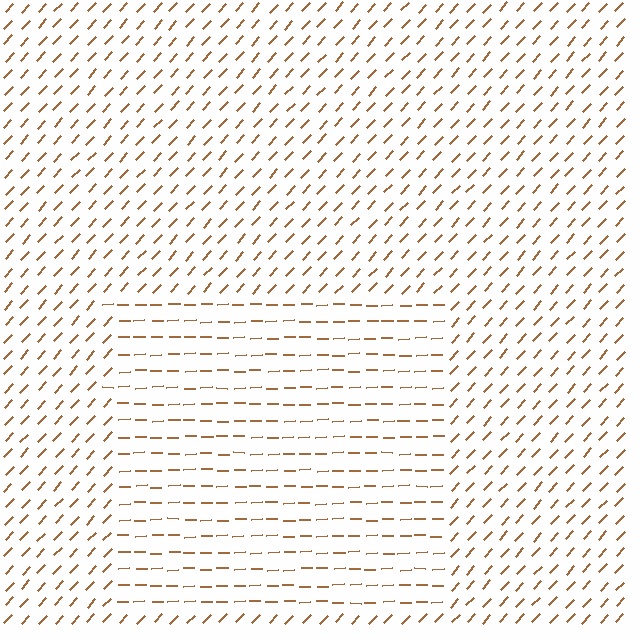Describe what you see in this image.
The image is filled with small brown line segments. A rectangle region in the image has lines oriented differently from the surrounding lines, creating a visible texture boundary.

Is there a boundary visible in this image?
Yes, there is a texture boundary formed by a change in line orientation.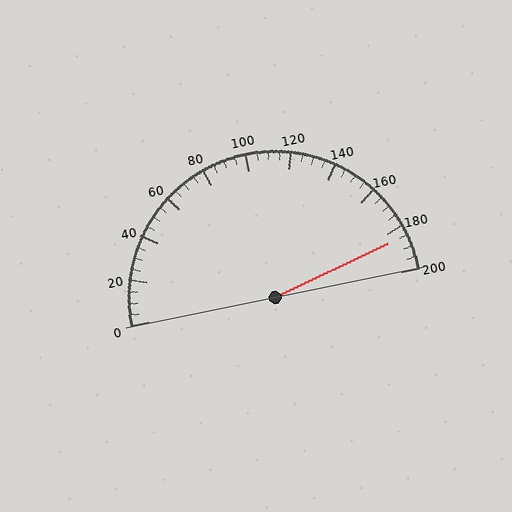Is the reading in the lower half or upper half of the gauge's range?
The reading is in the upper half of the range (0 to 200).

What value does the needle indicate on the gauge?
The needle indicates approximately 185.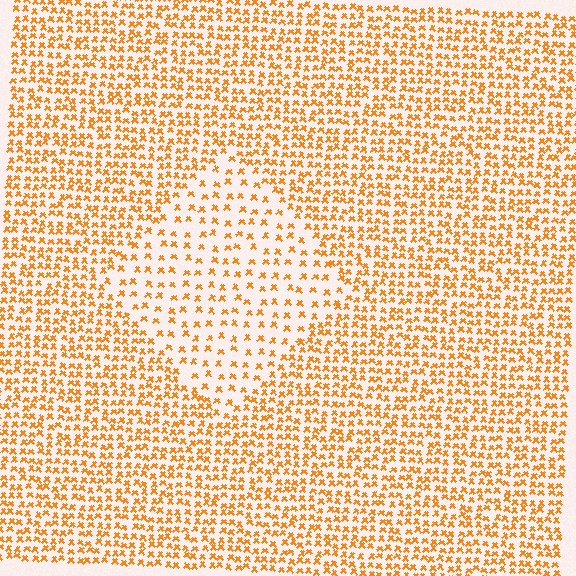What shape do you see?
I see a diamond.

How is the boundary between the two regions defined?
The boundary is defined by a change in element density (approximately 2.1x ratio). All elements are the same color, size, and shape.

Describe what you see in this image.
The image contains small orange elements arranged at two different densities. A diamond-shaped region is visible where the elements are less densely packed than the surrounding area.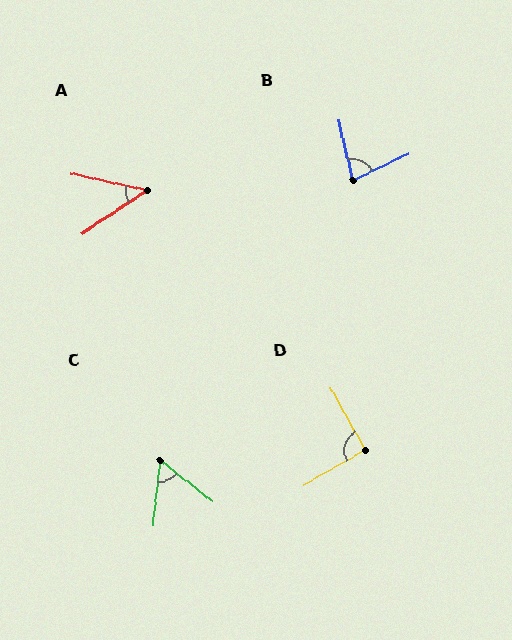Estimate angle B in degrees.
Approximately 78 degrees.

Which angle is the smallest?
A, at approximately 46 degrees.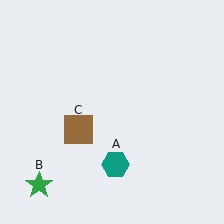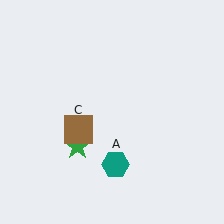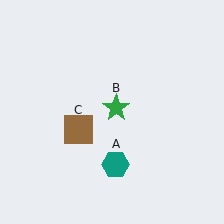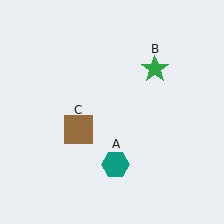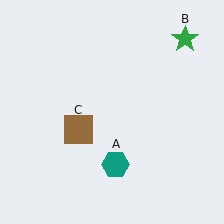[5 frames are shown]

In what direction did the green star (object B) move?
The green star (object B) moved up and to the right.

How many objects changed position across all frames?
1 object changed position: green star (object B).